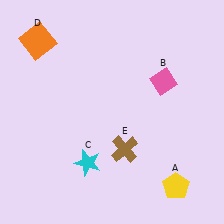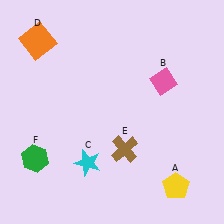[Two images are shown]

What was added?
A green hexagon (F) was added in Image 2.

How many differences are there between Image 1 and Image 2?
There is 1 difference between the two images.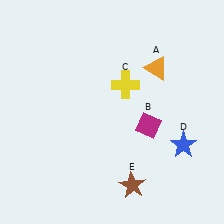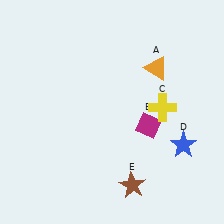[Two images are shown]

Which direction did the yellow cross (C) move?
The yellow cross (C) moved right.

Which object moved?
The yellow cross (C) moved right.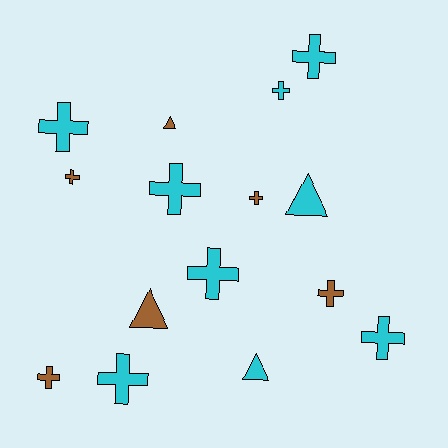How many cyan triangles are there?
There are 2 cyan triangles.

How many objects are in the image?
There are 15 objects.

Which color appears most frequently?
Cyan, with 9 objects.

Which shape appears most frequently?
Cross, with 11 objects.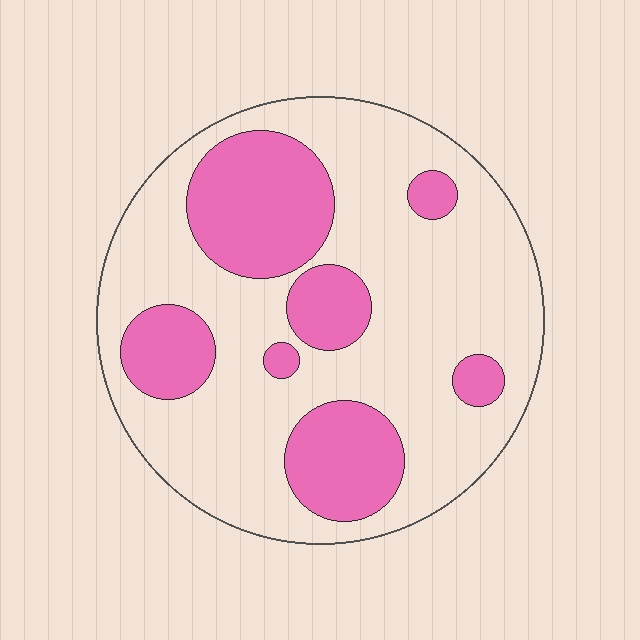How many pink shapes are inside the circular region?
7.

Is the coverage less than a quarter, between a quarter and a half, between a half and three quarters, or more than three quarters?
Between a quarter and a half.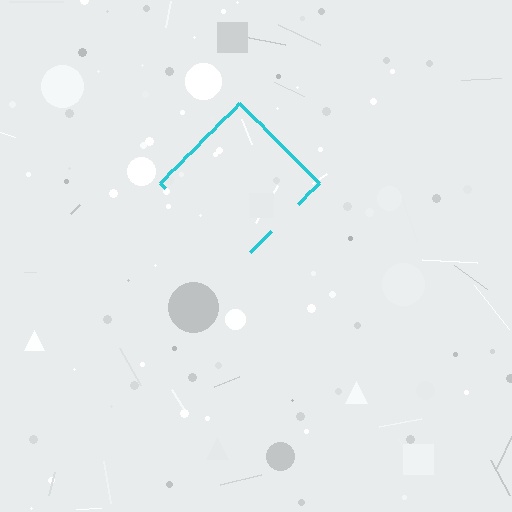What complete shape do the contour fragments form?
The contour fragments form a diamond.